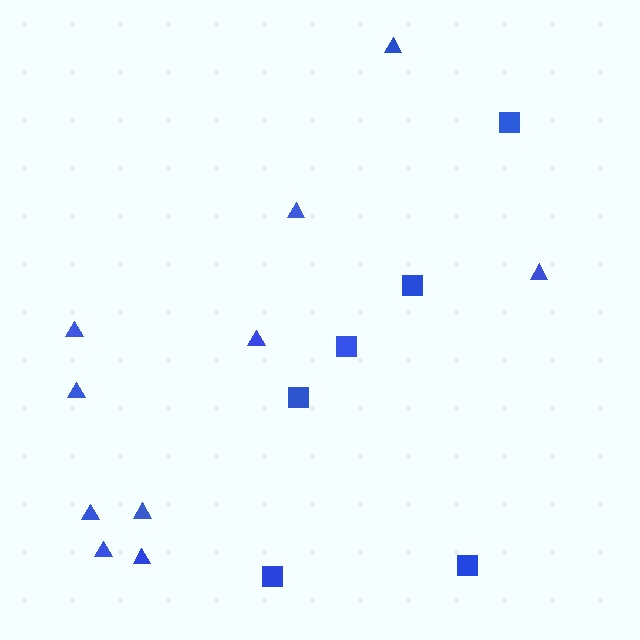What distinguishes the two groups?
There are 2 groups: one group of triangles (10) and one group of squares (6).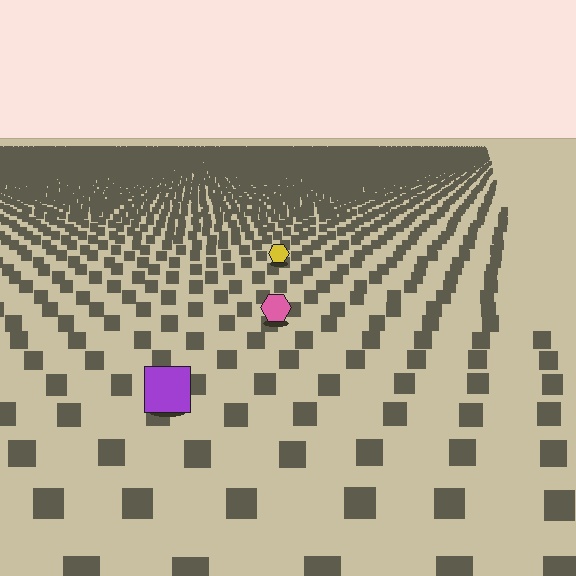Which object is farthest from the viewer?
The yellow hexagon is farthest from the viewer. It appears smaller and the ground texture around it is denser.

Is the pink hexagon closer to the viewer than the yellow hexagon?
Yes. The pink hexagon is closer — you can tell from the texture gradient: the ground texture is coarser near it.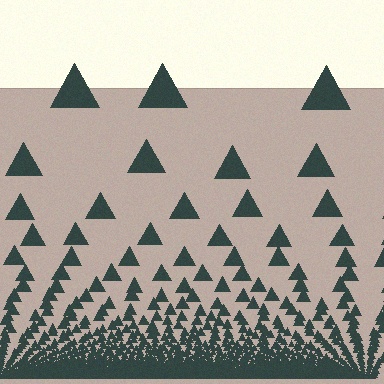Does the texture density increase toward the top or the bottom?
Density increases toward the bottom.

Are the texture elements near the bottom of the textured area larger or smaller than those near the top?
Smaller. The gradient is inverted — elements near the bottom are smaller and denser.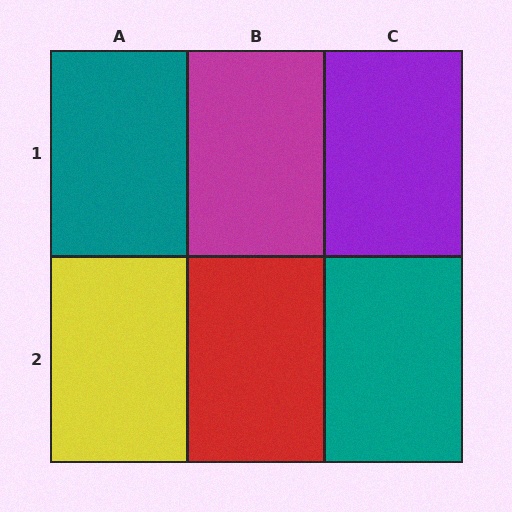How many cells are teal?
2 cells are teal.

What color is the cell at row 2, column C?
Teal.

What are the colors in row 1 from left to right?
Teal, magenta, purple.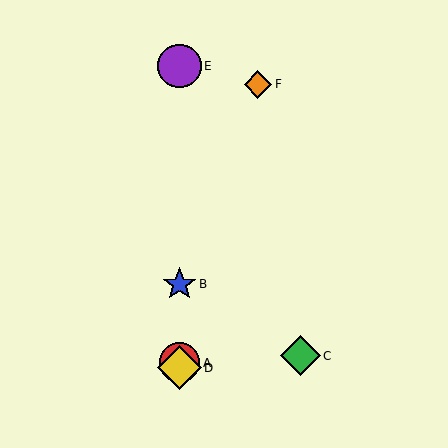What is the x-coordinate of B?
Object B is at x≈180.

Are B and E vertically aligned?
Yes, both are at x≈180.